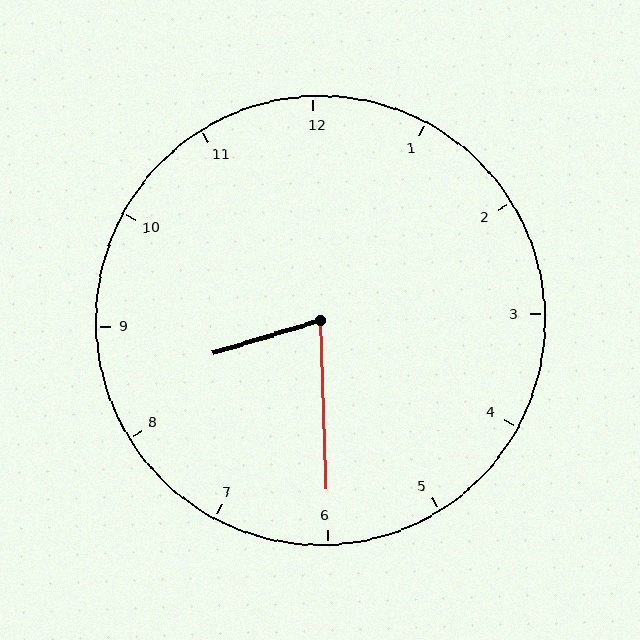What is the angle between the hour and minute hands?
Approximately 75 degrees.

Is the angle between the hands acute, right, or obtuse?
It is acute.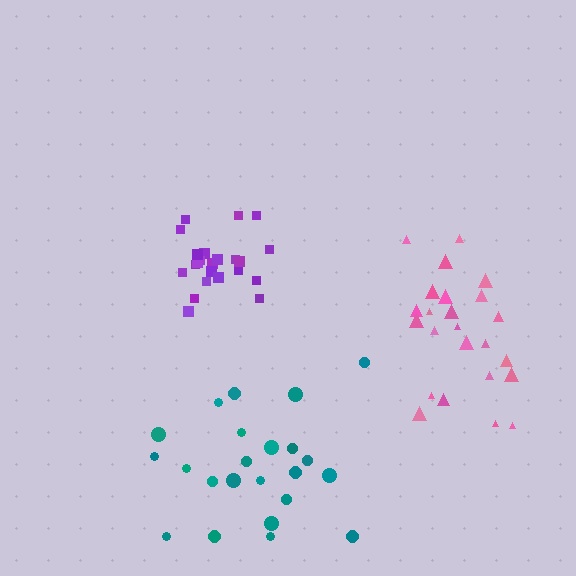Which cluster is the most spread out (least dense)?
Teal.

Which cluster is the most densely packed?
Purple.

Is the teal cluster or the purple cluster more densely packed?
Purple.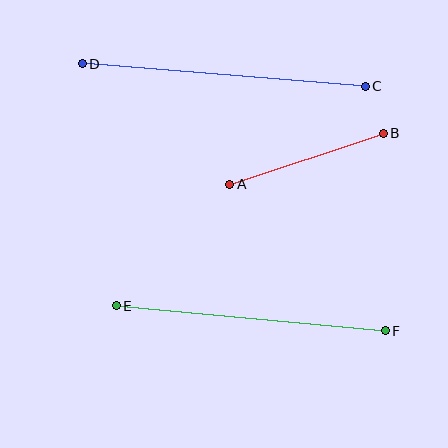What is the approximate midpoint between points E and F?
The midpoint is at approximately (251, 318) pixels.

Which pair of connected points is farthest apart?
Points C and D are farthest apart.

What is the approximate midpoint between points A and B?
The midpoint is at approximately (306, 159) pixels.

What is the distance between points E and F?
The distance is approximately 270 pixels.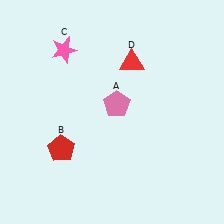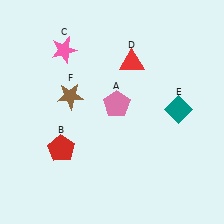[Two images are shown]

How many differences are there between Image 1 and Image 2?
There are 2 differences between the two images.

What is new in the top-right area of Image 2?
A teal diamond (E) was added in the top-right area of Image 2.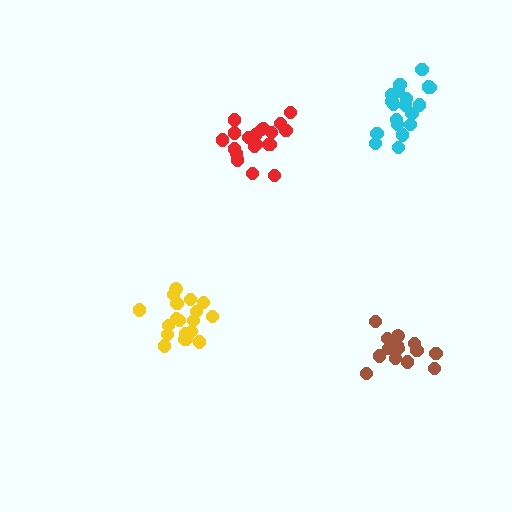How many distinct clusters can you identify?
There are 4 distinct clusters.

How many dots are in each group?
Group 1: 20 dots, Group 2: 15 dots, Group 3: 19 dots, Group 4: 19 dots (73 total).